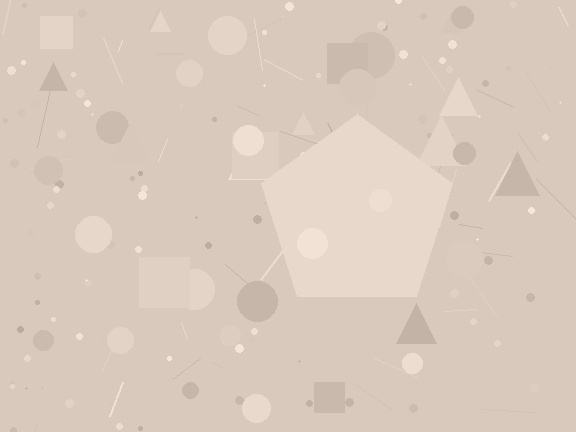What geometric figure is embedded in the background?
A pentagon is embedded in the background.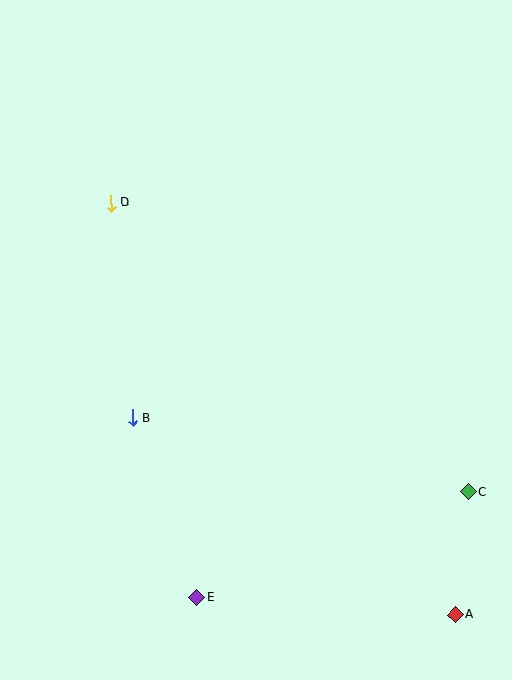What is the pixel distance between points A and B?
The distance between A and B is 378 pixels.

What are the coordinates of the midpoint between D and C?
The midpoint between D and C is at (289, 348).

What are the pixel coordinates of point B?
Point B is at (133, 418).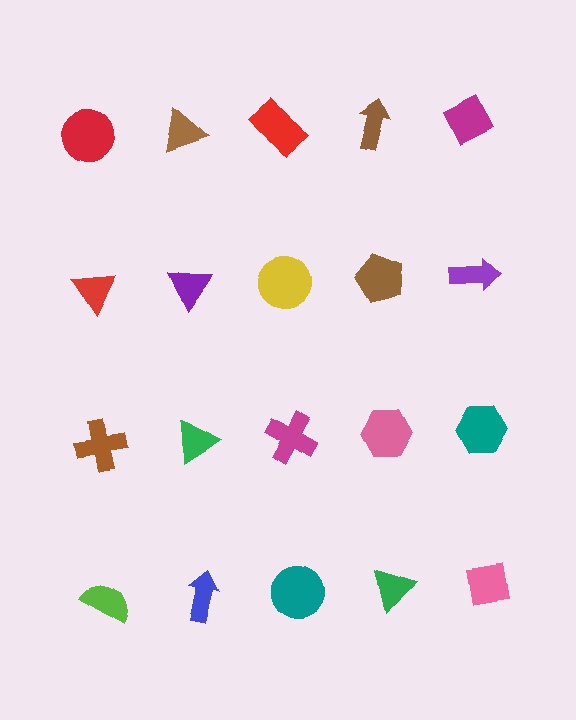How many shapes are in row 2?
5 shapes.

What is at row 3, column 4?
A pink hexagon.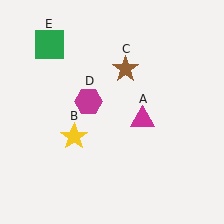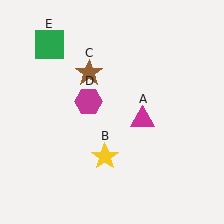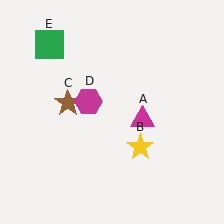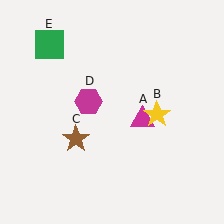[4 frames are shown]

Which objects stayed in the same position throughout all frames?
Magenta triangle (object A) and magenta hexagon (object D) and green square (object E) remained stationary.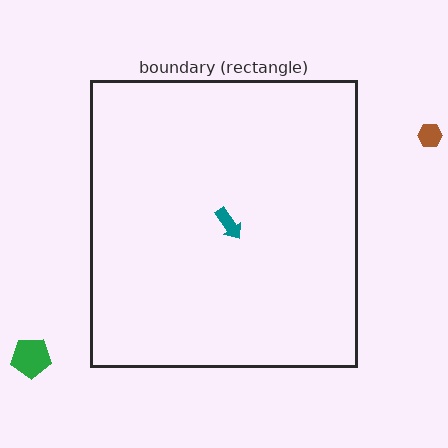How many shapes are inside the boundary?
1 inside, 2 outside.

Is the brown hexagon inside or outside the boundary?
Outside.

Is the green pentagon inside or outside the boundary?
Outside.